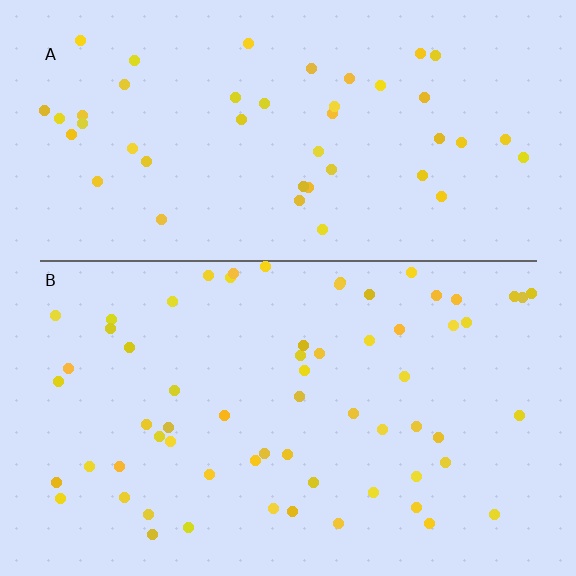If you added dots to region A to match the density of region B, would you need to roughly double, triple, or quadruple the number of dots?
Approximately double.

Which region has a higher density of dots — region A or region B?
B (the bottom).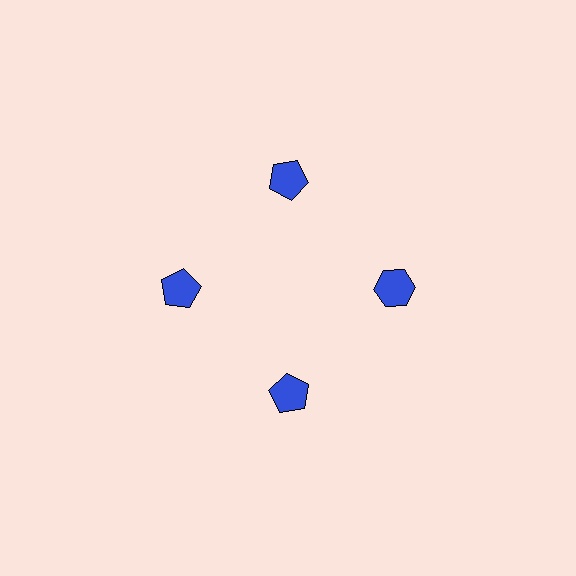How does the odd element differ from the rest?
It has a different shape: hexagon instead of pentagon.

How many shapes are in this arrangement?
There are 4 shapes arranged in a ring pattern.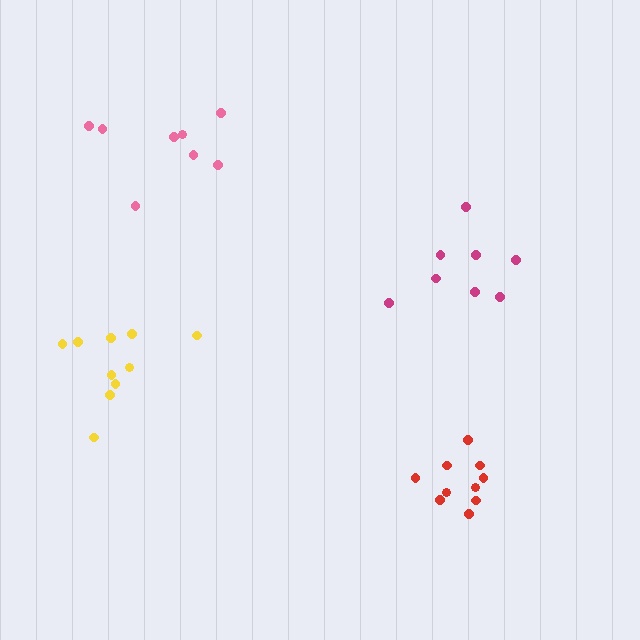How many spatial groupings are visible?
There are 4 spatial groupings.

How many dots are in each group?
Group 1: 10 dots, Group 2: 10 dots, Group 3: 8 dots, Group 4: 8 dots (36 total).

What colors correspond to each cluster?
The clusters are colored: yellow, red, pink, magenta.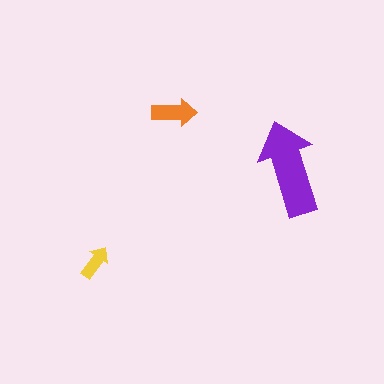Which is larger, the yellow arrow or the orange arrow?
The orange one.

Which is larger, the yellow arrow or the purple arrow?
The purple one.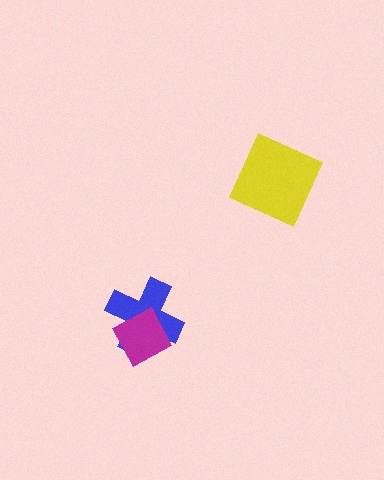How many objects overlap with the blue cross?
1 object overlaps with the blue cross.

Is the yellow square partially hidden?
No, no other shape covers it.